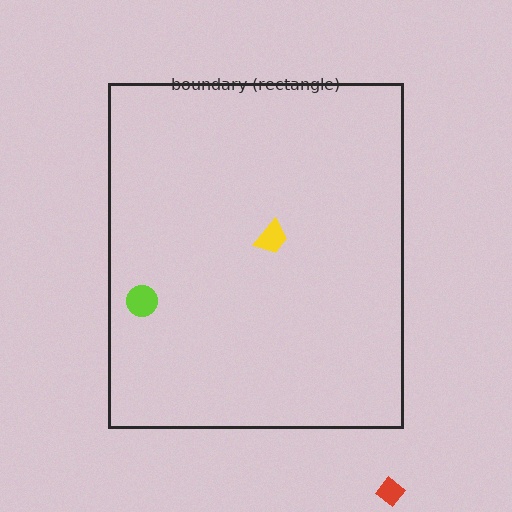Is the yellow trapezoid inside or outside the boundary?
Inside.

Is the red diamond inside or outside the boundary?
Outside.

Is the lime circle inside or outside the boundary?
Inside.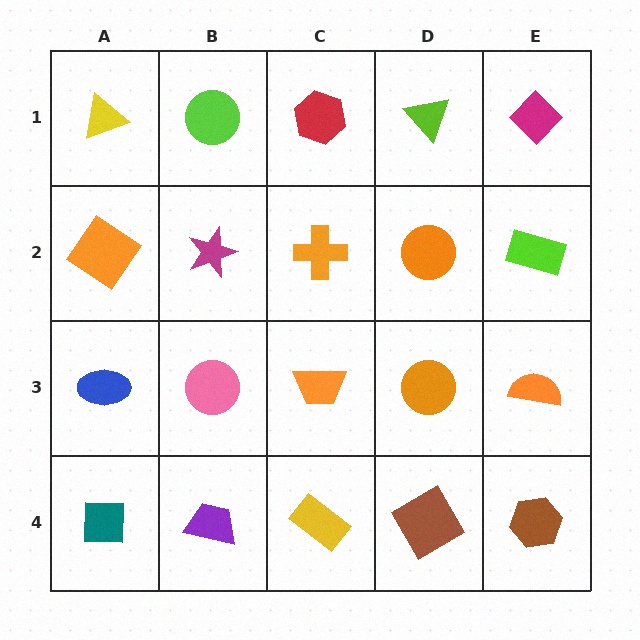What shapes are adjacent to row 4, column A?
A blue ellipse (row 3, column A), a purple trapezoid (row 4, column B).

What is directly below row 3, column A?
A teal square.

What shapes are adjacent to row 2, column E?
A magenta diamond (row 1, column E), an orange semicircle (row 3, column E), an orange circle (row 2, column D).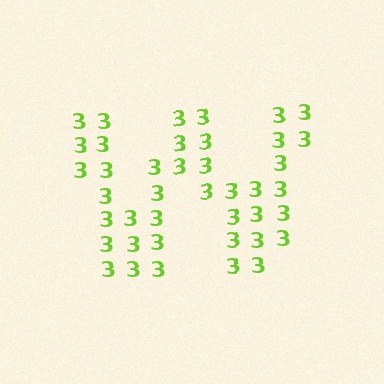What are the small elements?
The small elements are digit 3's.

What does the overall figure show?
The overall figure shows the letter W.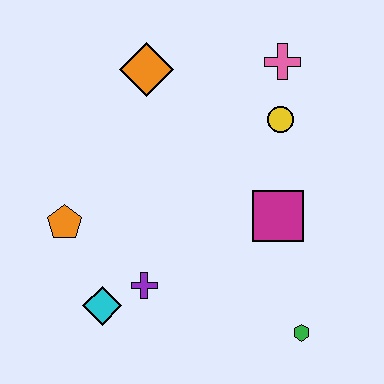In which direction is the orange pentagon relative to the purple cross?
The orange pentagon is to the left of the purple cross.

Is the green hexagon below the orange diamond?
Yes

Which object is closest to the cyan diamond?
The purple cross is closest to the cyan diamond.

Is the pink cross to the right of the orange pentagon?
Yes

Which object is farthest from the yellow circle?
The cyan diamond is farthest from the yellow circle.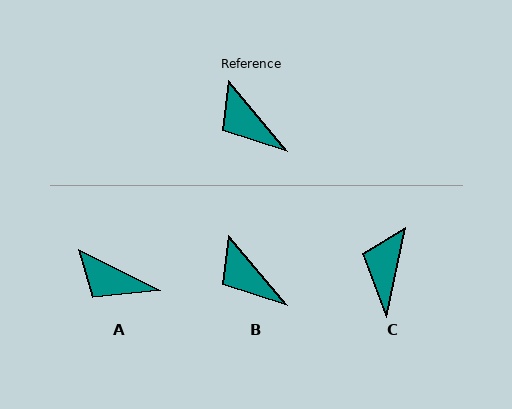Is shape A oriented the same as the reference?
No, it is off by about 24 degrees.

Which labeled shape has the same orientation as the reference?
B.